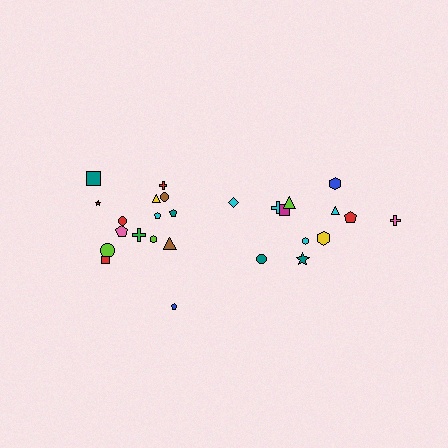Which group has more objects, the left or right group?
The left group.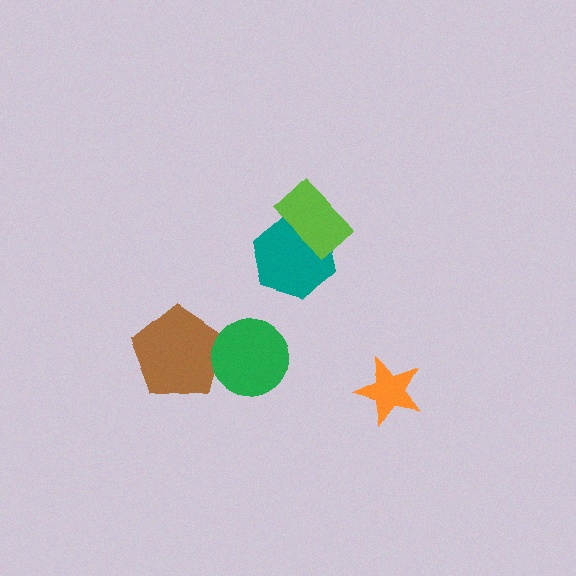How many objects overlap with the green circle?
2 objects overlap with the green circle.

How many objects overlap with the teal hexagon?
1 object overlaps with the teal hexagon.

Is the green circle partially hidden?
No, no other shape covers it.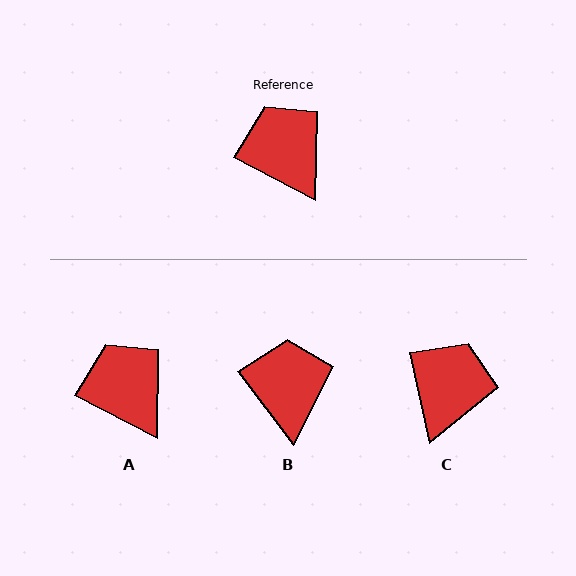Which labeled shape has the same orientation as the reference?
A.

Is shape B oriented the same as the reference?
No, it is off by about 26 degrees.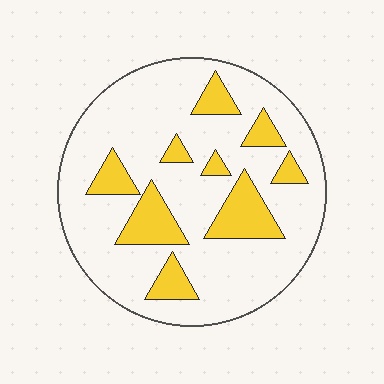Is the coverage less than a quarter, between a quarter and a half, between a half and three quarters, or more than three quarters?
Less than a quarter.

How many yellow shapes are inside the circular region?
9.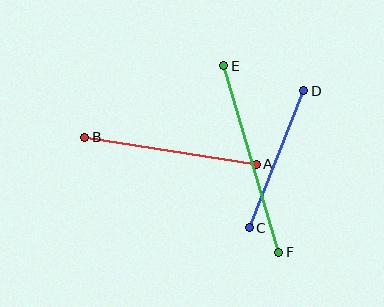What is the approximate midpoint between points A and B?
The midpoint is at approximately (170, 151) pixels.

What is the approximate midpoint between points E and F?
The midpoint is at approximately (251, 159) pixels.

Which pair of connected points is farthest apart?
Points E and F are farthest apart.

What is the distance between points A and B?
The distance is approximately 174 pixels.